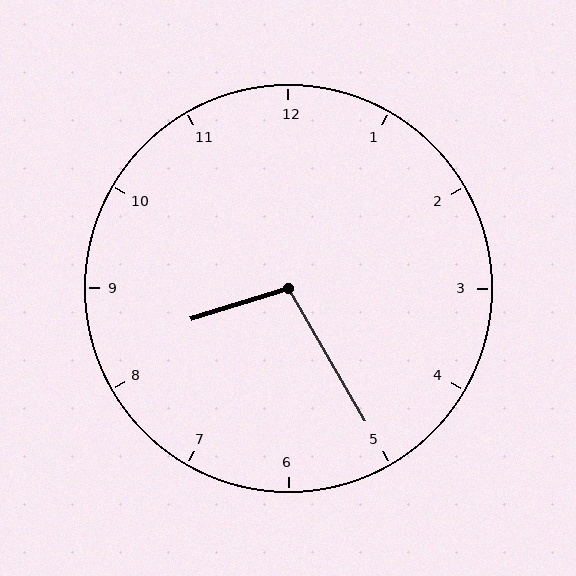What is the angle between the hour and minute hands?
Approximately 102 degrees.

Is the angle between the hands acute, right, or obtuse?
It is obtuse.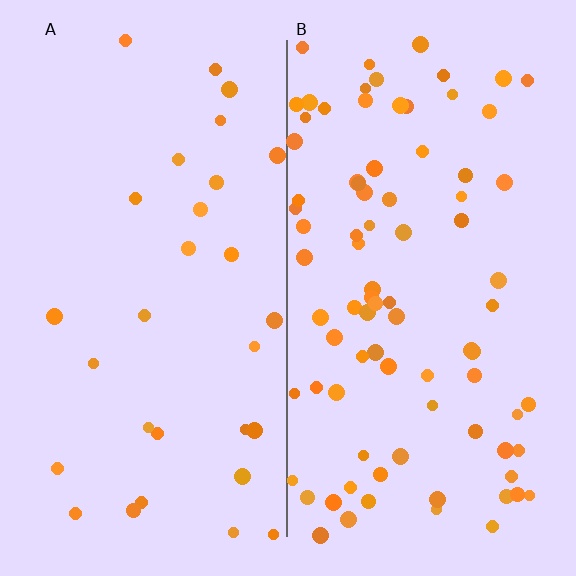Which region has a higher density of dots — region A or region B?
B (the right).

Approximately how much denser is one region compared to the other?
Approximately 2.9× — region B over region A.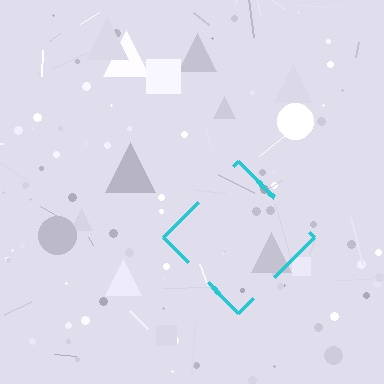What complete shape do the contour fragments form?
The contour fragments form a diamond.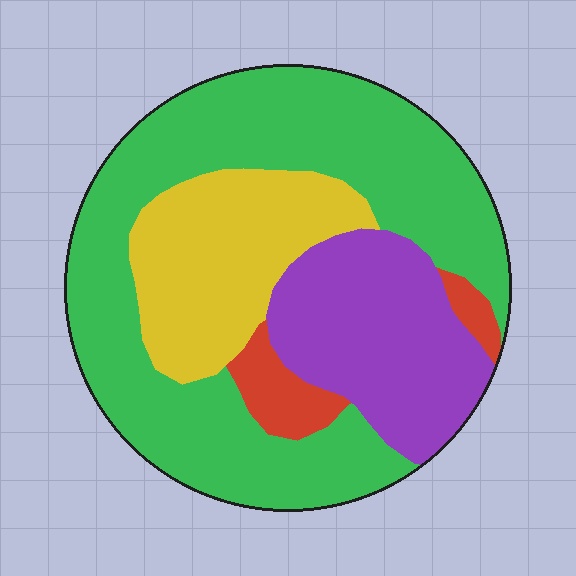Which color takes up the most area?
Green, at roughly 55%.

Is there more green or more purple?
Green.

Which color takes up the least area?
Red, at roughly 5%.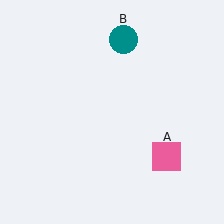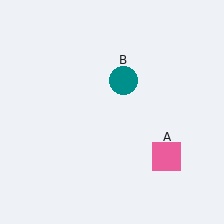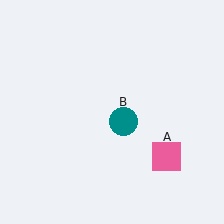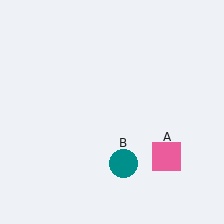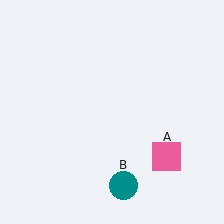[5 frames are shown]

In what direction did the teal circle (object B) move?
The teal circle (object B) moved down.